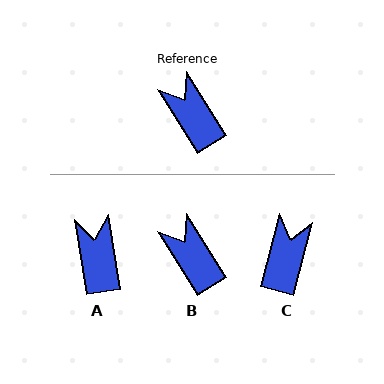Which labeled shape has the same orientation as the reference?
B.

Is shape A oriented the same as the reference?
No, it is off by about 22 degrees.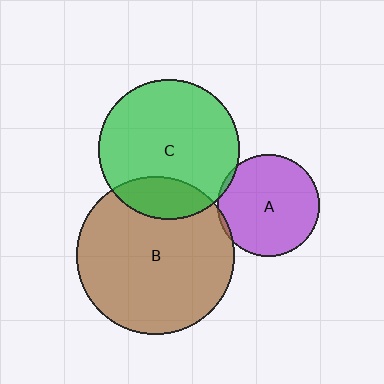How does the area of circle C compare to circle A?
Approximately 1.9 times.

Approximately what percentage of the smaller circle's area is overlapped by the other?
Approximately 5%.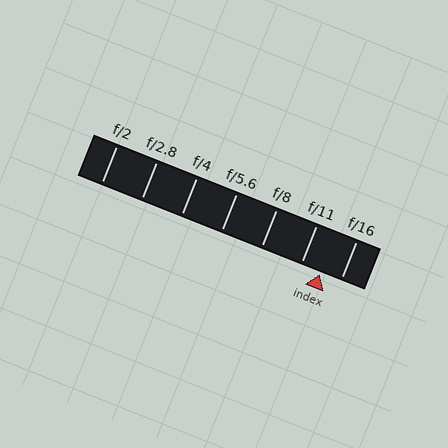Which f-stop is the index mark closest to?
The index mark is closest to f/16.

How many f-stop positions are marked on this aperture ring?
There are 7 f-stop positions marked.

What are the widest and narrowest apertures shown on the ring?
The widest aperture shown is f/2 and the narrowest is f/16.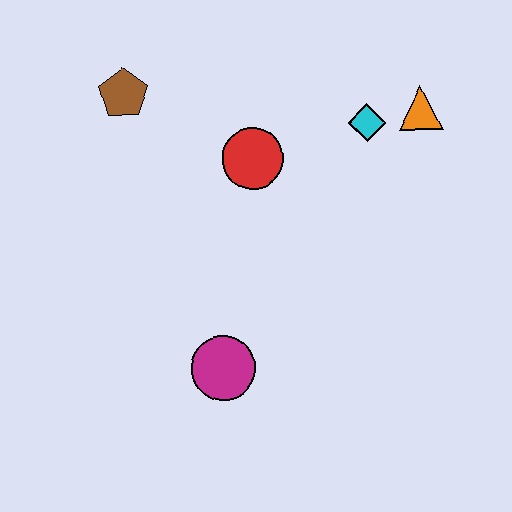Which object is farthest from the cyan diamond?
The magenta circle is farthest from the cyan diamond.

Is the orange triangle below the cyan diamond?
No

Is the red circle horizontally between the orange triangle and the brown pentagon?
Yes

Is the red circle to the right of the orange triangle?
No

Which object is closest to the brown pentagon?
The red circle is closest to the brown pentagon.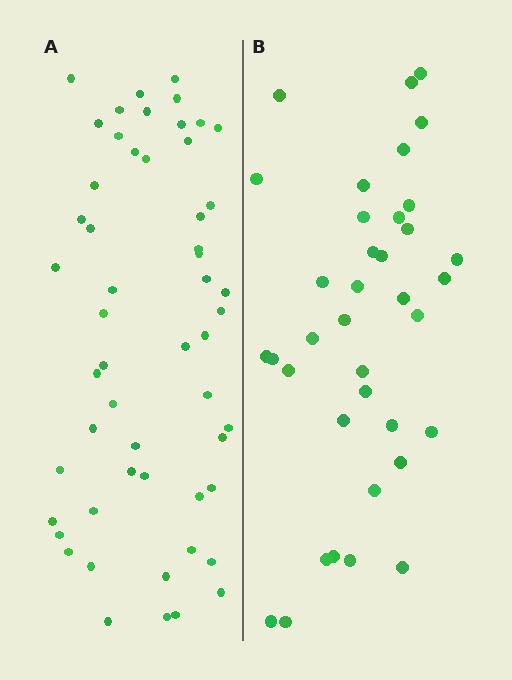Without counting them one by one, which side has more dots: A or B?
Region A (the left region) has more dots.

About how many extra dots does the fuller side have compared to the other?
Region A has approximately 15 more dots than region B.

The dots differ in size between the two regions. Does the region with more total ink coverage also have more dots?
No. Region B has more total ink coverage because its dots are larger, but region A actually contains more individual dots. Total area can be misleading — the number of items is what matters here.